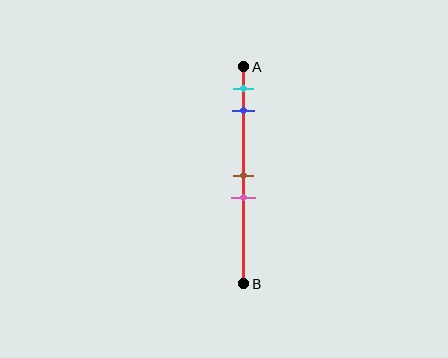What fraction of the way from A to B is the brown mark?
The brown mark is approximately 50% (0.5) of the way from A to B.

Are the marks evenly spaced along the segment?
No, the marks are not evenly spaced.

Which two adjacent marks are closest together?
The brown and pink marks are the closest adjacent pair.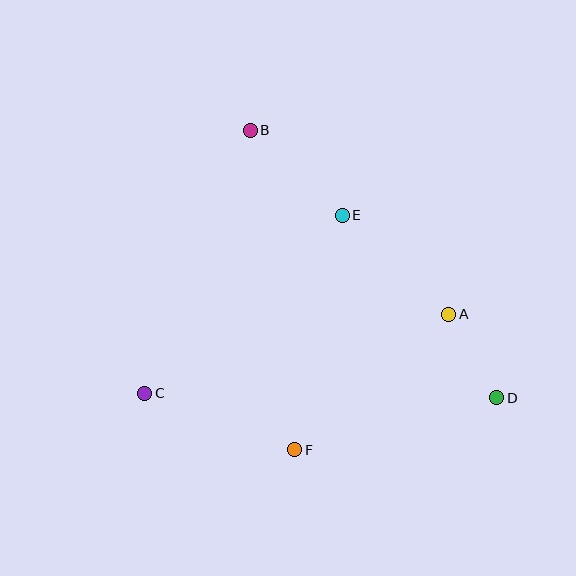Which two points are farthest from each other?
Points B and D are farthest from each other.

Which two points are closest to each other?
Points A and D are closest to each other.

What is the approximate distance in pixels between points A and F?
The distance between A and F is approximately 205 pixels.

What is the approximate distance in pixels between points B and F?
The distance between B and F is approximately 323 pixels.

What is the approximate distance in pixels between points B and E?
The distance between B and E is approximately 125 pixels.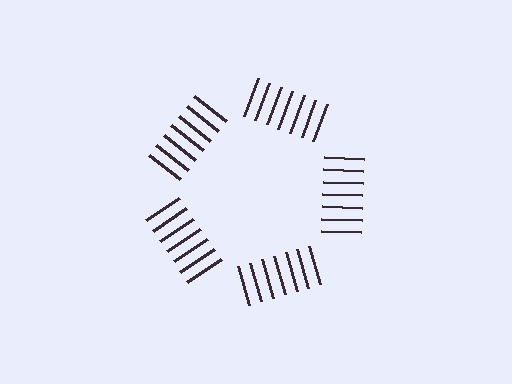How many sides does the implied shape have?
5 sides — the line-ends trace a pentagon.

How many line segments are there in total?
35 — 7 along each of the 5 edges.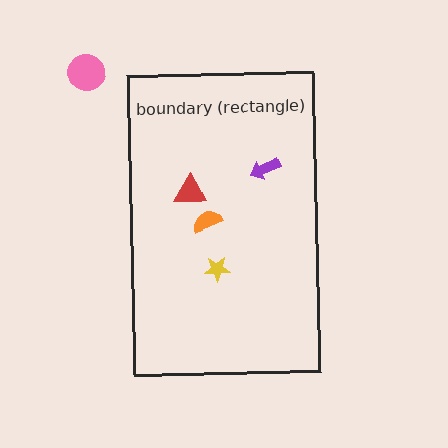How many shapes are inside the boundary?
4 inside, 1 outside.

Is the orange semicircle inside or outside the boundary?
Inside.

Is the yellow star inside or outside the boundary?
Inside.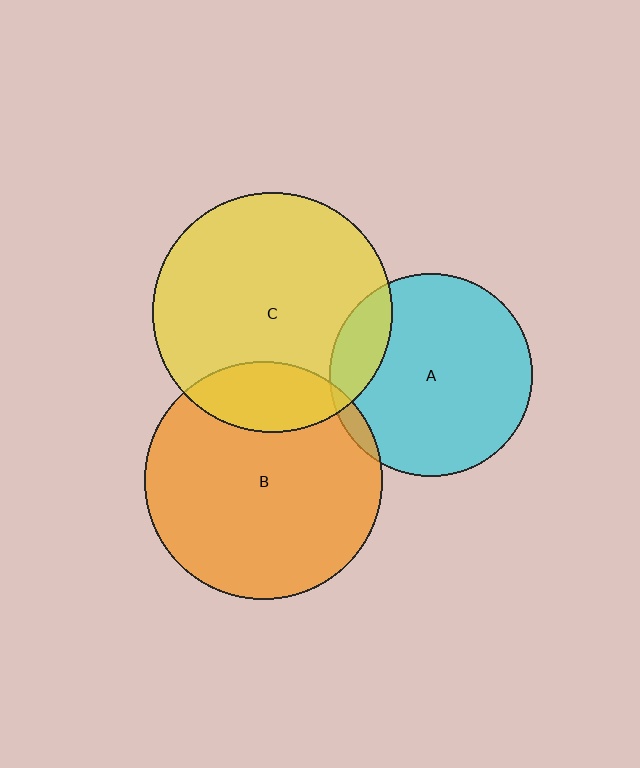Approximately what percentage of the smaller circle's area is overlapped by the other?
Approximately 20%.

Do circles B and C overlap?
Yes.